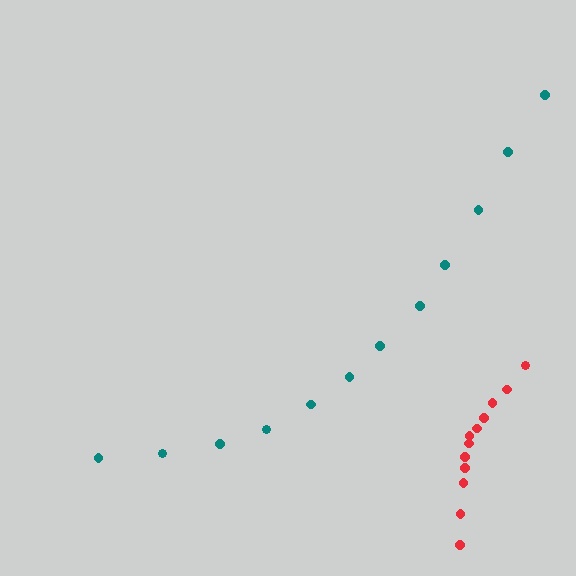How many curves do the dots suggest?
There are 2 distinct paths.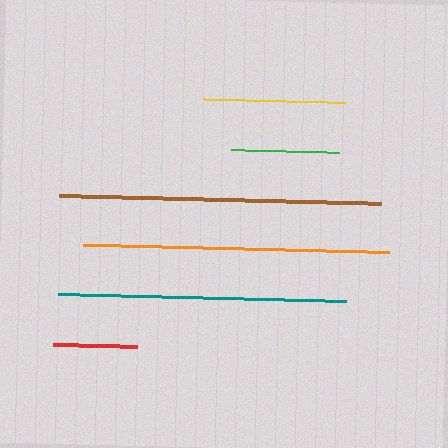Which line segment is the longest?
The brown line is the longest at approximately 322 pixels.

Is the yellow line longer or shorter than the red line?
The yellow line is longer than the red line.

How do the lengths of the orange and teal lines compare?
The orange and teal lines are approximately the same length.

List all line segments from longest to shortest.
From longest to shortest: brown, orange, teal, yellow, green, red.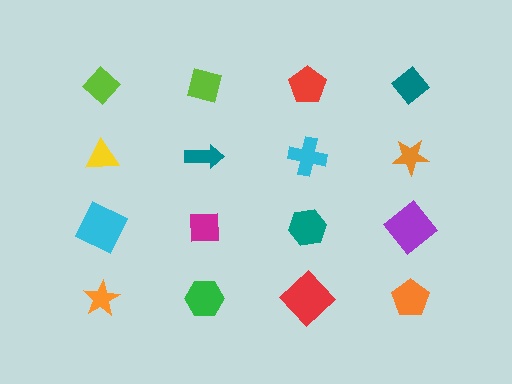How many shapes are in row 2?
4 shapes.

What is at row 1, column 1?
A lime diamond.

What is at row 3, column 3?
A teal hexagon.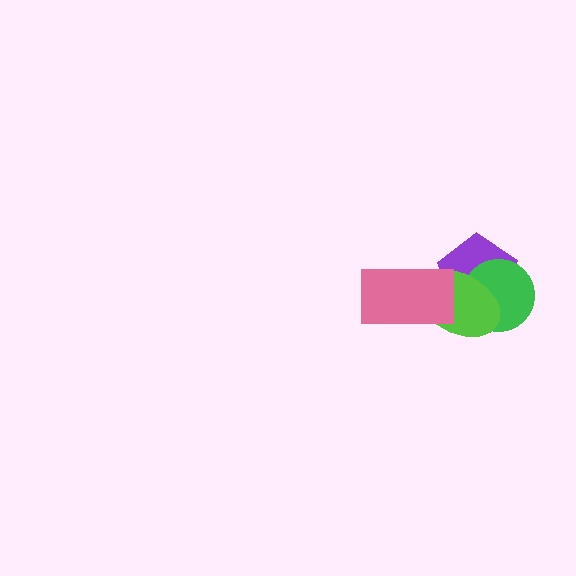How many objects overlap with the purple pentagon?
3 objects overlap with the purple pentagon.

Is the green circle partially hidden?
Yes, it is partially covered by another shape.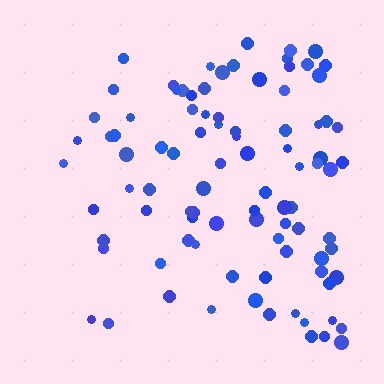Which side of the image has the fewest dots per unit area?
The left.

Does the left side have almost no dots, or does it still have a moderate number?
Still a moderate number, just noticeably fewer than the right.